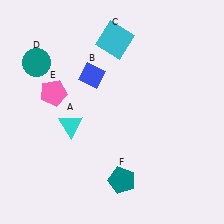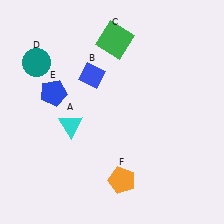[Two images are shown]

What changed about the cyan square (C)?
In Image 1, C is cyan. In Image 2, it changed to green.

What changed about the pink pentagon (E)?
In Image 1, E is pink. In Image 2, it changed to blue.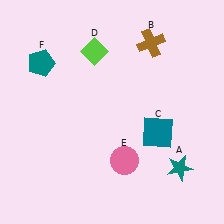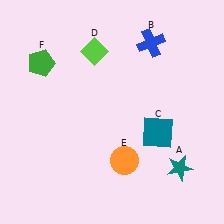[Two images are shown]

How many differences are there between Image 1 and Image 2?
There are 3 differences between the two images.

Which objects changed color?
B changed from brown to blue. E changed from pink to orange. F changed from teal to green.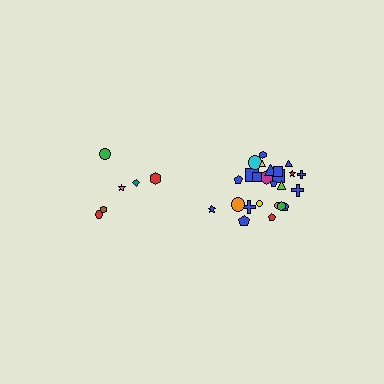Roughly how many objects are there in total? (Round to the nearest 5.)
Roughly 30 objects in total.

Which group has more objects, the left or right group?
The right group.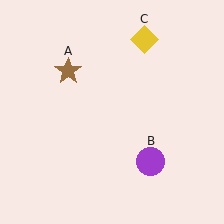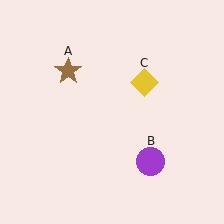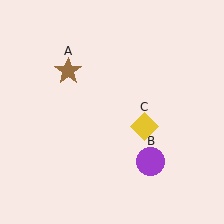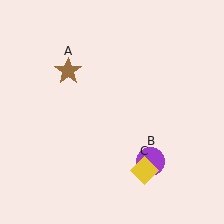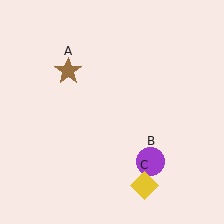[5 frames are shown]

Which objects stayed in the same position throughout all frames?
Brown star (object A) and purple circle (object B) remained stationary.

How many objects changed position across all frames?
1 object changed position: yellow diamond (object C).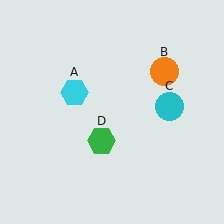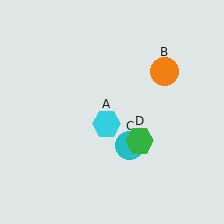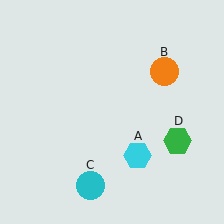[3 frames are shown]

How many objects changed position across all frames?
3 objects changed position: cyan hexagon (object A), cyan circle (object C), green hexagon (object D).